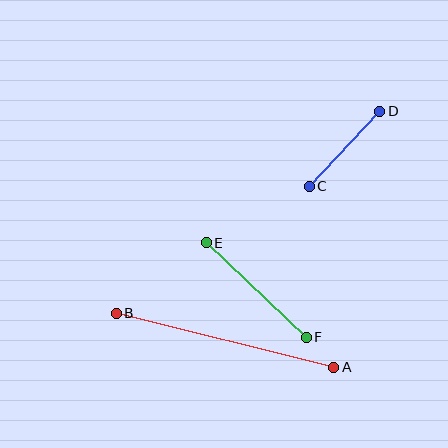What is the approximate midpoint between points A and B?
The midpoint is at approximately (225, 340) pixels.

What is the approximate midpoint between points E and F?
The midpoint is at approximately (256, 290) pixels.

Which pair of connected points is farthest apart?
Points A and B are farthest apart.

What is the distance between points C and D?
The distance is approximately 103 pixels.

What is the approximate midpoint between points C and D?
The midpoint is at approximately (345, 149) pixels.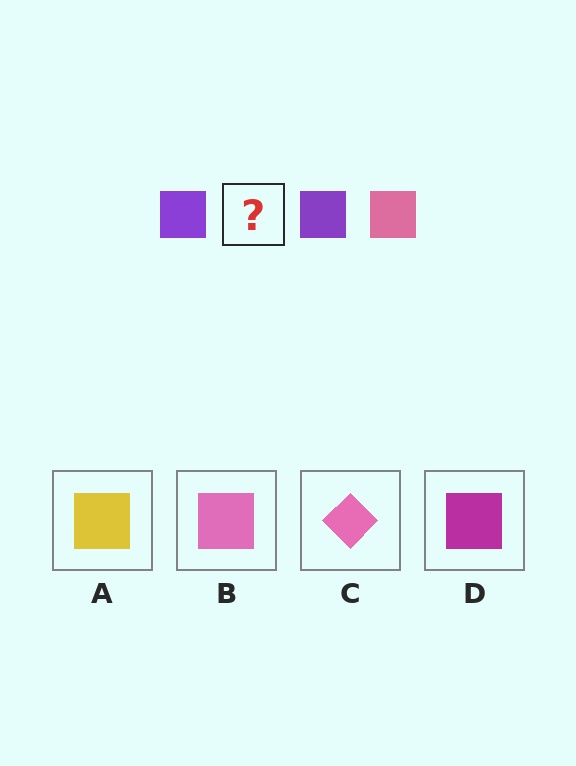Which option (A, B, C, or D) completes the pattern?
B.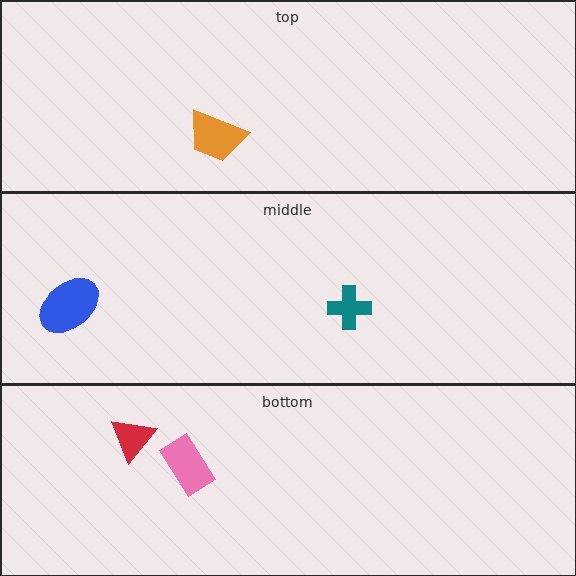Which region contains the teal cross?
The middle region.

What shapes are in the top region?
The orange trapezoid.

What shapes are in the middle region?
The teal cross, the blue ellipse.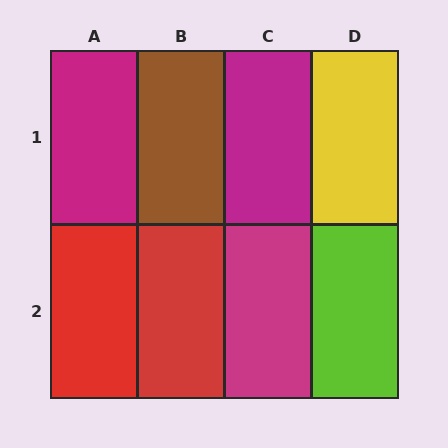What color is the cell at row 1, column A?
Magenta.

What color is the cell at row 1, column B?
Brown.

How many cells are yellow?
1 cell is yellow.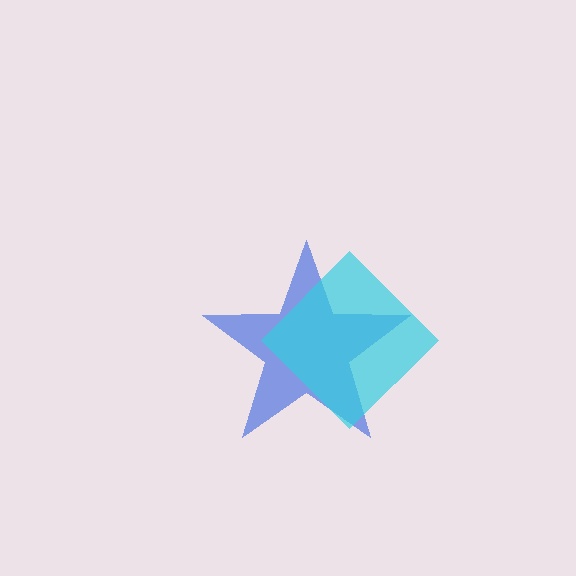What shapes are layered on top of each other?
The layered shapes are: a blue star, a cyan diamond.